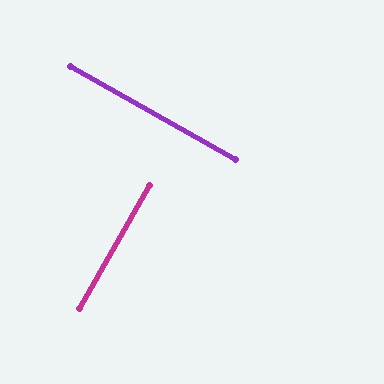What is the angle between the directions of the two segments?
Approximately 90 degrees.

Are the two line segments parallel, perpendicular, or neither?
Perpendicular — they meet at approximately 90°.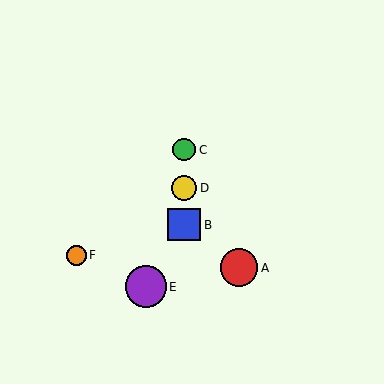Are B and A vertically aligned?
No, B is at x≈184 and A is at x≈239.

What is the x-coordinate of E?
Object E is at x≈146.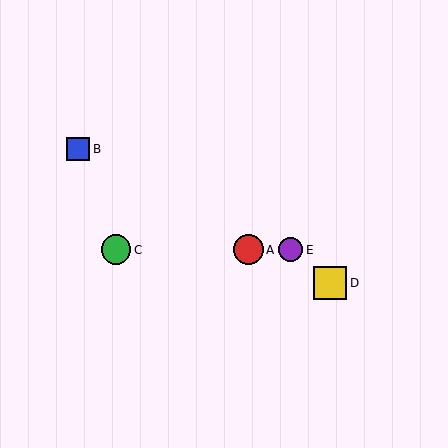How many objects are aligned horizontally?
3 objects (A, C, E) are aligned horizontally.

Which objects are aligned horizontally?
Objects A, C, E are aligned horizontally.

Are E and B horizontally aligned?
No, E is at y≈250 and B is at y≈149.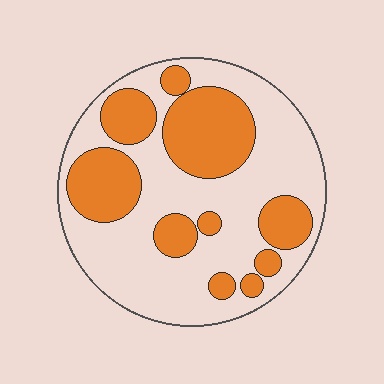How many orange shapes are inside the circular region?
10.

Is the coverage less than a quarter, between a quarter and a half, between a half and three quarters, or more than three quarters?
Between a quarter and a half.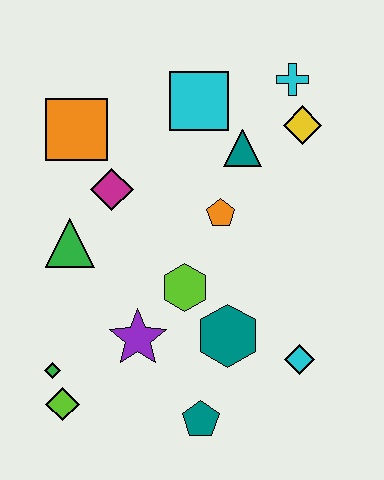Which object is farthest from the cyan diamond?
The orange square is farthest from the cyan diamond.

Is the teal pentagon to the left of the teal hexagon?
Yes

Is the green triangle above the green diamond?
Yes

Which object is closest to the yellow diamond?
The cyan cross is closest to the yellow diamond.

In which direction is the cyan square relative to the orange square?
The cyan square is to the right of the orange square.